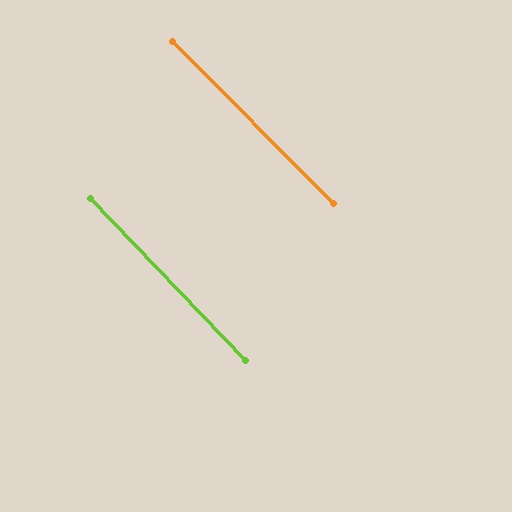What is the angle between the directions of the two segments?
Approximately 1 degree.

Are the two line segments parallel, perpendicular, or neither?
Parallel — their directions differ by only 1.2°.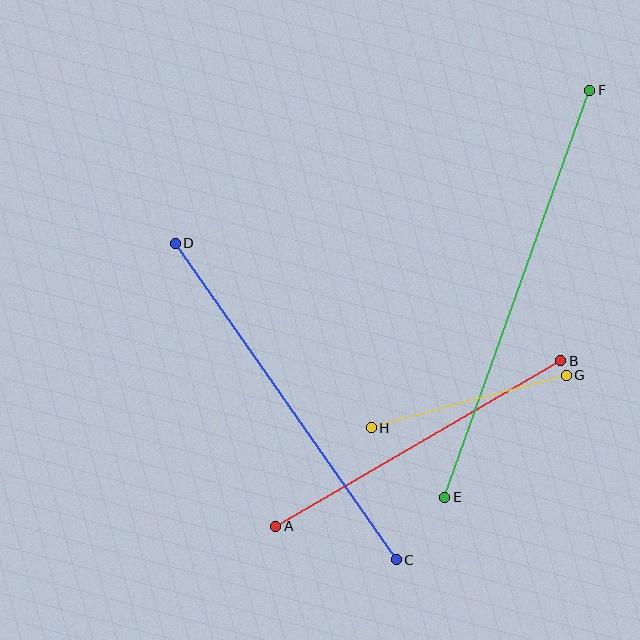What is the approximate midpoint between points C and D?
The midpoint is at approximately (286, 402) pixels.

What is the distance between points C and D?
The distance is approximately 386 pixels.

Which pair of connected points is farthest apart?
Points E and F are farthest apart.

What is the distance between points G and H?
The distance is approximately 202 pixels.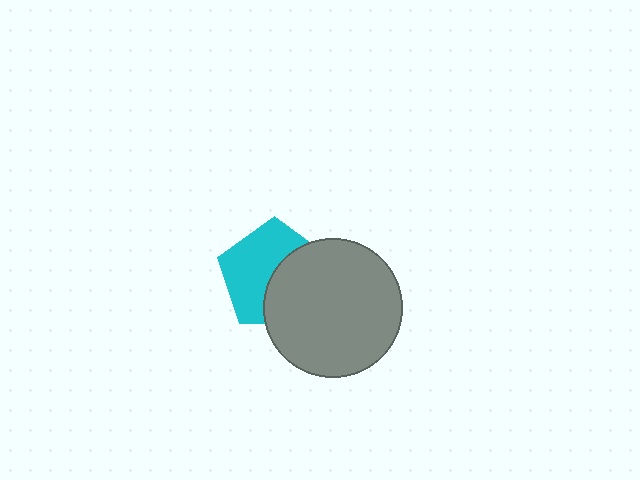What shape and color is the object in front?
The object in front is a gray circle.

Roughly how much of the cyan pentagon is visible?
About half of it is visible (roughly 55%).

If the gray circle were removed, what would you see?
You would see the complete cyan pentagon.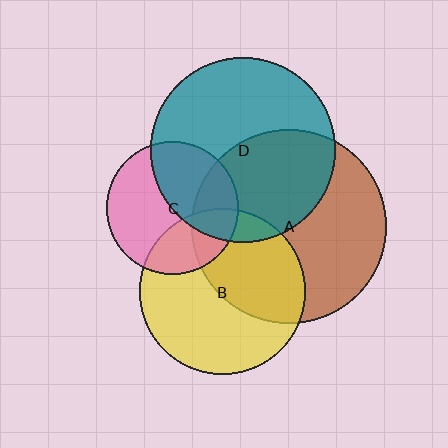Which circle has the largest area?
Circle A (brown).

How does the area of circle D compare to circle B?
Approximately 1.2 times.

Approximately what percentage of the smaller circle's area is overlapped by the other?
Approximately 45%.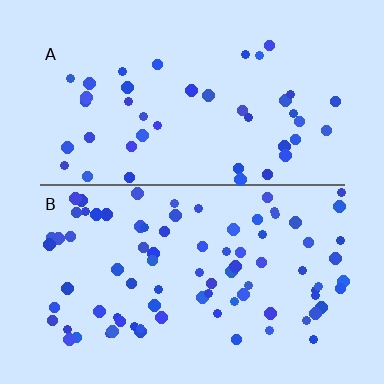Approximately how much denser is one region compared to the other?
Approximately 2.0× — region B over region A.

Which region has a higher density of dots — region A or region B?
B (the bottom).